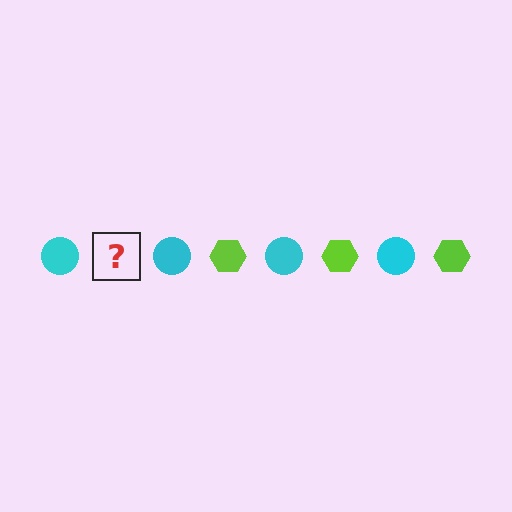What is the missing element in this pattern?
The missing element is a lime hexagon.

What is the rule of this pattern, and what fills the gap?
The rule is that the pattern alternates between cyan circle and lime hexagon. The gap should be filled with a lime hexagon.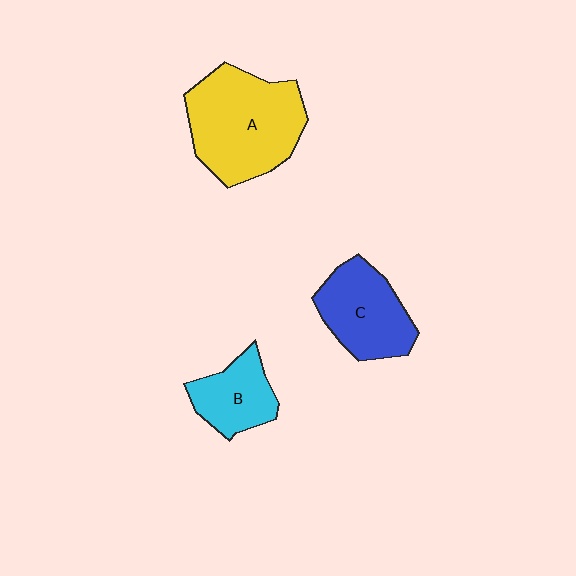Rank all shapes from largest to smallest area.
From largest to smallest: A (yellow), C (blue), B (cyan).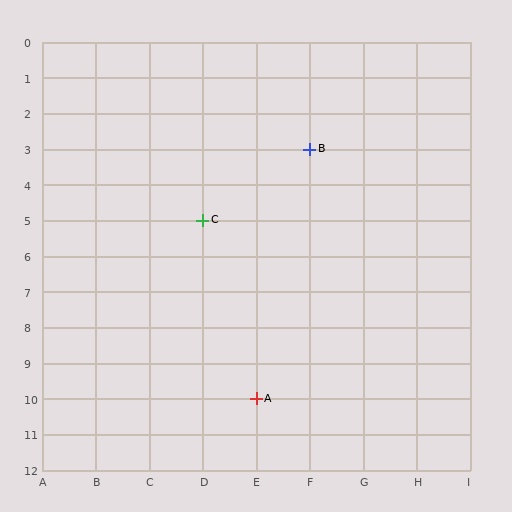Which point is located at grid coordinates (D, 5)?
Point C is at (D, 5).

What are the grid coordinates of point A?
Point A is at grid coordinates (E, 10).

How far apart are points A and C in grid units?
Points A and C are 1 column and 5 rows apart (about 5.1 grid units diagonally).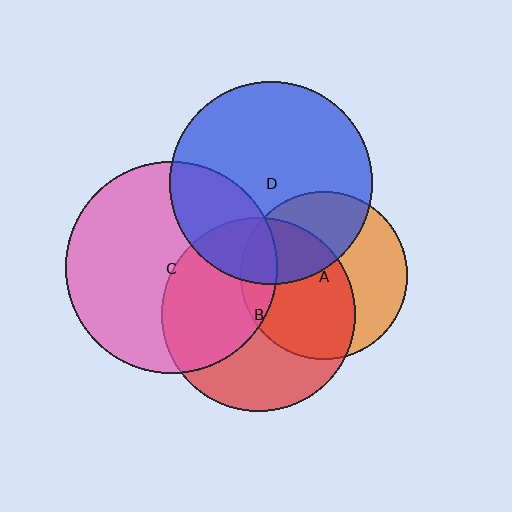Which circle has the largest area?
Circle C (pink).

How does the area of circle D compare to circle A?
Approximately 1.5 times.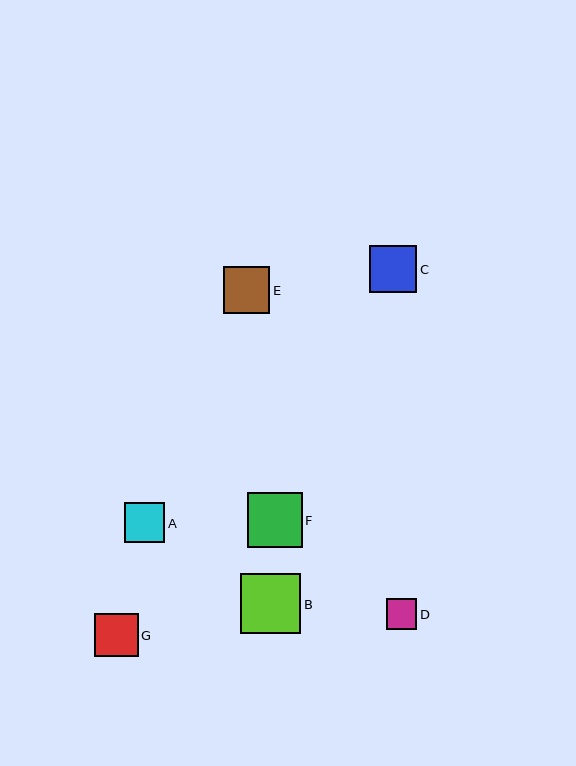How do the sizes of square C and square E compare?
Square C and square E are approximately the same size.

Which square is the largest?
Square B is the largest with a size of approximately 60 pixels.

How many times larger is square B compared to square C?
Square B is approximately 1.3 times the size of square C.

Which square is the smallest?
Square D is the smallest with a size of approximately 30 pixels.